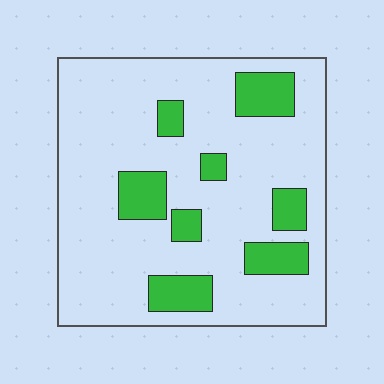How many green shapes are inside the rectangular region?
8.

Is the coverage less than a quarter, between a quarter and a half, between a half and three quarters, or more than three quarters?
Less than a quarter.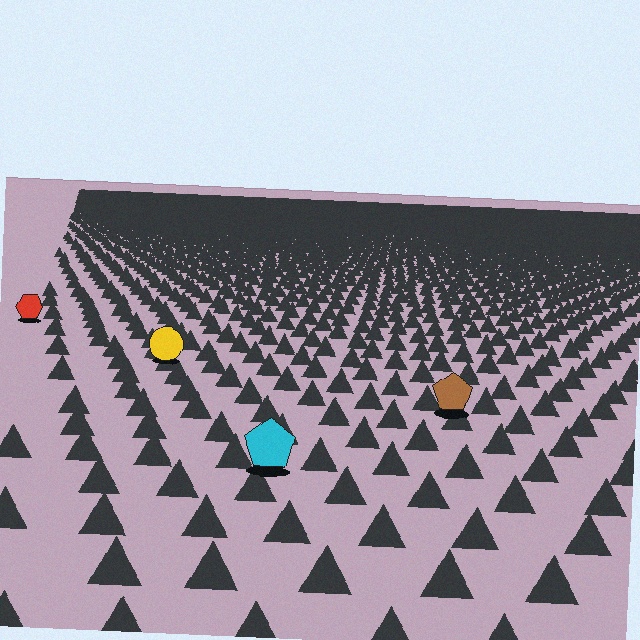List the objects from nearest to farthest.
From nearest to farthest: the cyan pentagon, the brown pentagon, the yellow circle, the red hexagon.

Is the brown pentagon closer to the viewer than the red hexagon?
Yes. The brown pentagon is closer — you can tell from the texture gradient: the ground texture is coarser near it.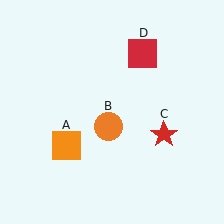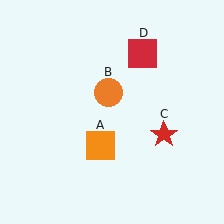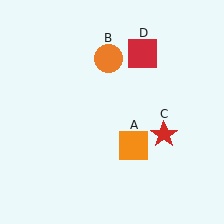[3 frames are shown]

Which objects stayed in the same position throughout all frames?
Red star (object C) and red square (object D) remained stationary.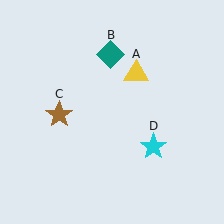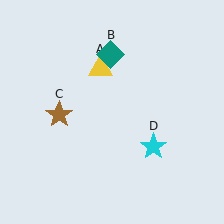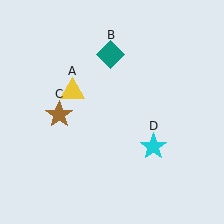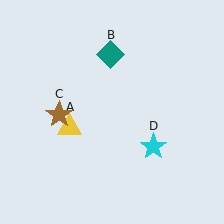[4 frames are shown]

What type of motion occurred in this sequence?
The yellow triangle (object A) rotated counterclockwise around the center of the scene.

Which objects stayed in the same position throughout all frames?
Teal diamond (object B) and brown star (object C) and cyan star (object D) remained stationary.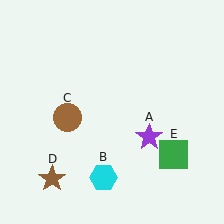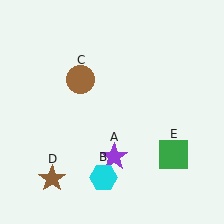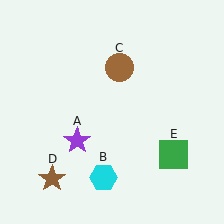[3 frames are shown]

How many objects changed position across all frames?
2 objects changed position: purple star (object A), brown circle (object C).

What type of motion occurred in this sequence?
The purple star (object A), brown circle (object C) rotated clockwise around the center of the scene.